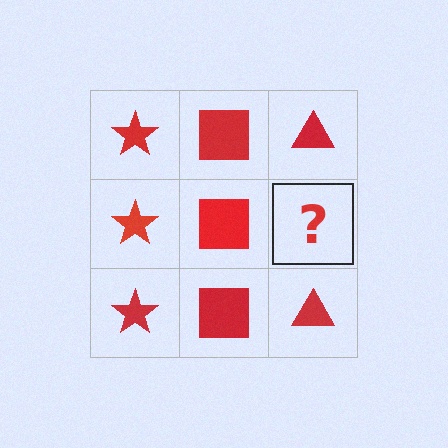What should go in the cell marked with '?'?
The missing cell should contain a red triangle.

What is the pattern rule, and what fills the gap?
The rule is that each column has a consistent shape. The gap should be filled with a red triangle.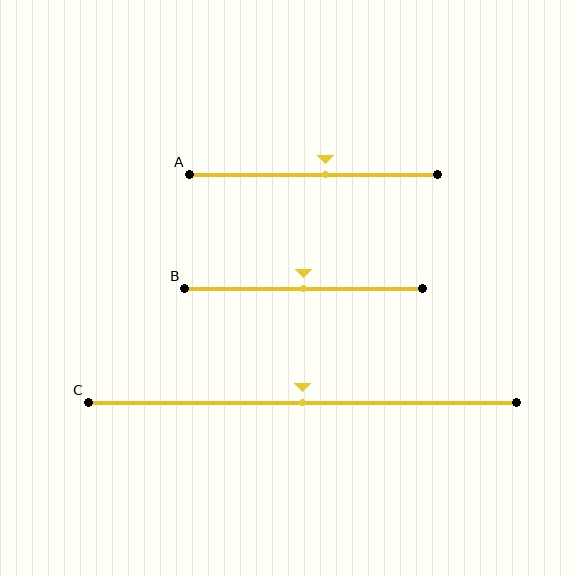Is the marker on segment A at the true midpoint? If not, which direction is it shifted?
No, the marker on segment A is shifted to the right by about 5% of the segment length.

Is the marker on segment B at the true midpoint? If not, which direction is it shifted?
Yes, the marker on segment B is at the true midpoint.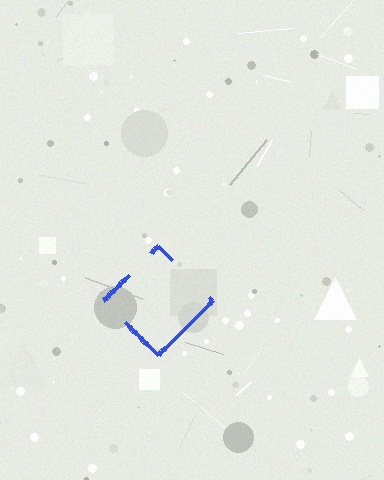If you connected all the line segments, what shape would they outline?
They would outline a diamond.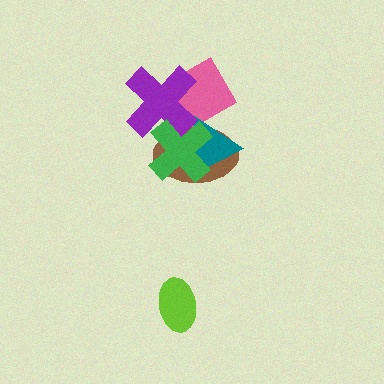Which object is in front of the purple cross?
The green cross is in front of the purple cross.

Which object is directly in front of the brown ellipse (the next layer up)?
The teal triangle is directly in front of the brown ellipse.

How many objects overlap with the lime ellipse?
0 objects overlap with the lime ellipse.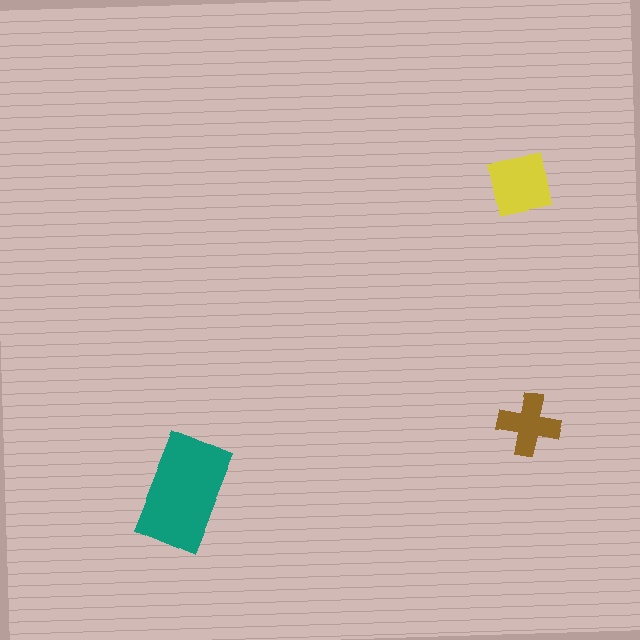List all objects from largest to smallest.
The teal rectangle, the yellow square, the brown cross.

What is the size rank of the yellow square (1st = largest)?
2nd.